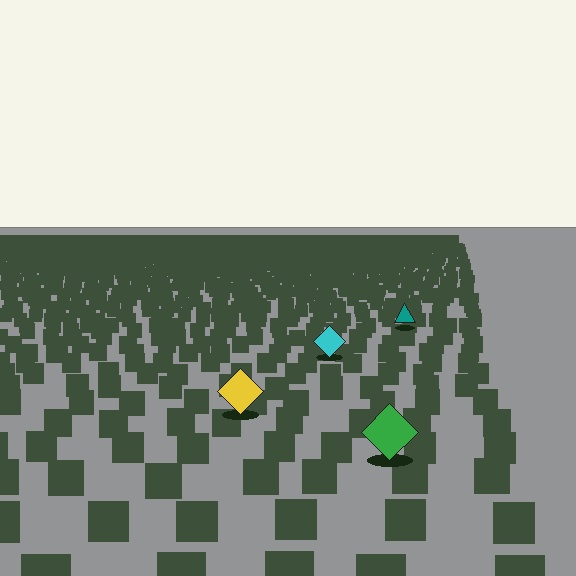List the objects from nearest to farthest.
From nearest to farthest: the green diamond, the yellow diamond, the cyan diamond, the teal triangle.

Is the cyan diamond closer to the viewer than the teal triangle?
Yes. The cyan diamond is closer — you can tell from the texture gradient: the ground texture is coarser near it.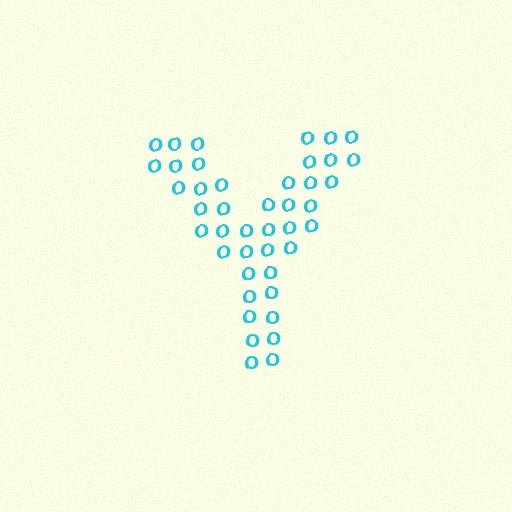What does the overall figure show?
The overall figure shows the letter Y.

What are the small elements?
The small elements are letter O's.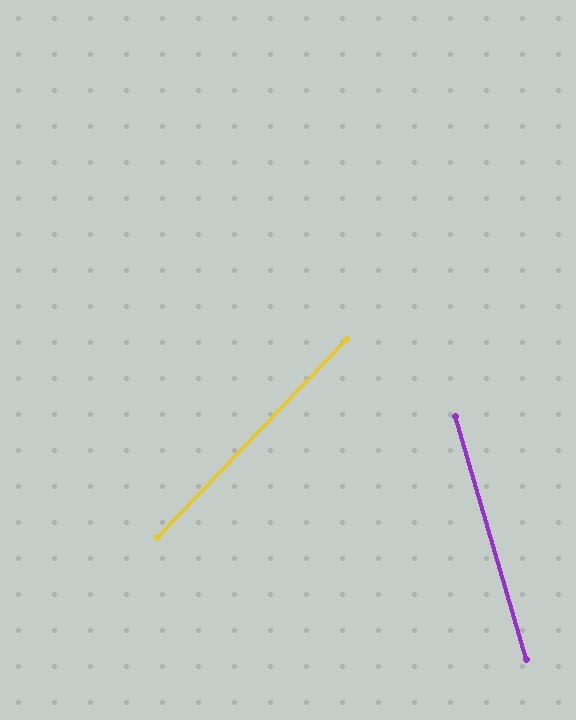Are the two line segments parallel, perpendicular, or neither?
Neither parallel nor perpendicular — they differ by about 60°.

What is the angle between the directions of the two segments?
Approximately 60 degrees.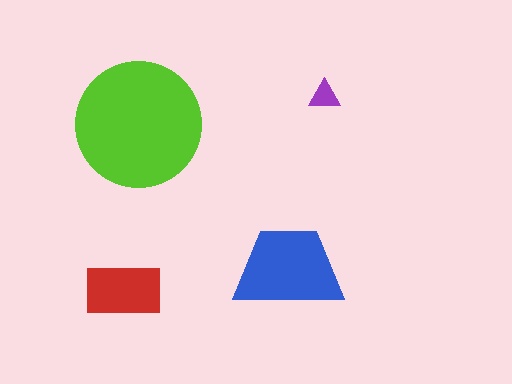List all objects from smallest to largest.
The purple triangle, the red rectangle, the blue trapezoid, the lime circle.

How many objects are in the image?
There are 4 objects in the image.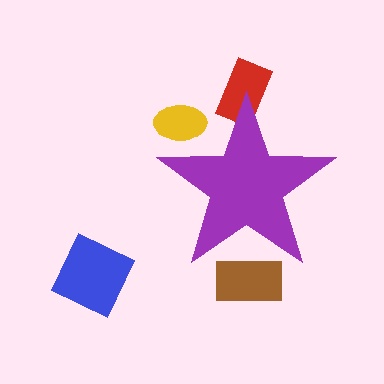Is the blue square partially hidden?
No, the blue square is fully visible.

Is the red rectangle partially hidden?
Yes, the red rectangle is partially hidden behind the purple star.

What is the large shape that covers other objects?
A purple star.